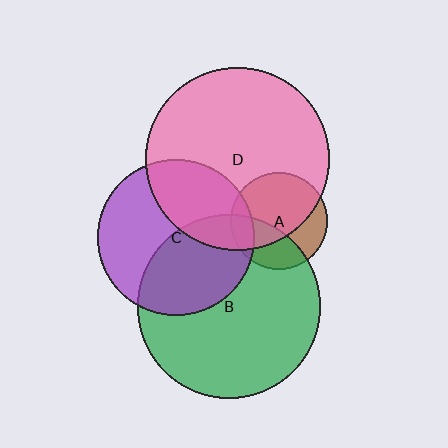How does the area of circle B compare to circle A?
Approximately 3.5 times.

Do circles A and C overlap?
Yes.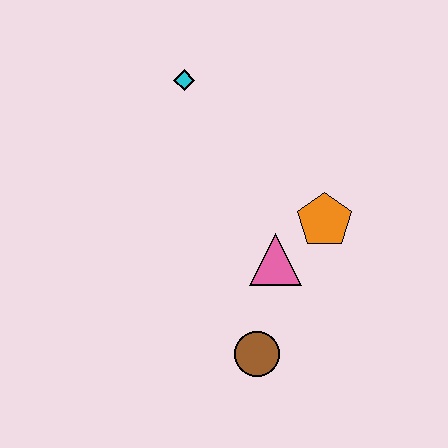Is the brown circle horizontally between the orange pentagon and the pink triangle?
No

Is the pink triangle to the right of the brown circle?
Yes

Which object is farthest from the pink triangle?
The cyan diamond is farthest from the pink triangle.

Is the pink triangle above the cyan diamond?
No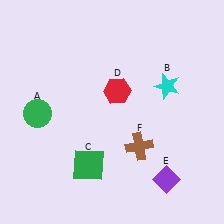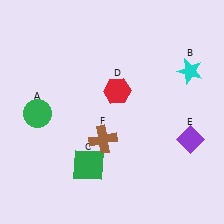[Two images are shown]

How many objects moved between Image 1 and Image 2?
3 objects moved between the two images.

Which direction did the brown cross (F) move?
The brown cross (F) moved left.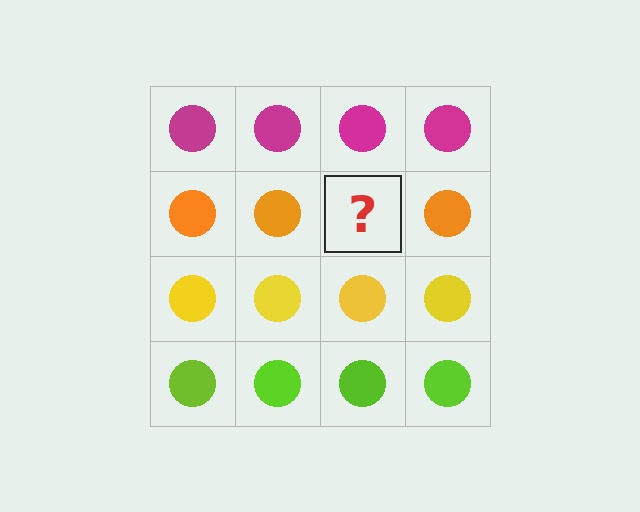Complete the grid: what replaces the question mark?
The question mark should be replaced with an orange circle.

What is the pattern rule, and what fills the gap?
The rule is that each row has a consistent color. The gap should be filled with an orange circle.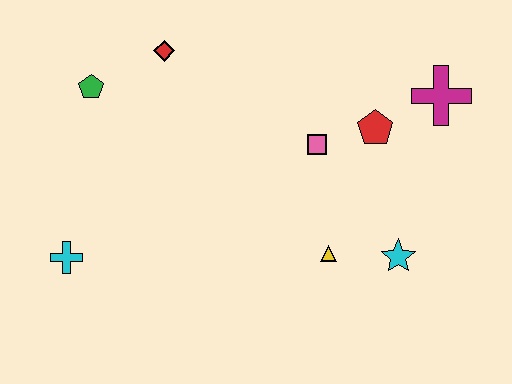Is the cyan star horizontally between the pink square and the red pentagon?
No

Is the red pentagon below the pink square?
No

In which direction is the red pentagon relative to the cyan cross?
The red pentagon is to the right of the cyan cross.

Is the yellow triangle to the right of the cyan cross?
Yes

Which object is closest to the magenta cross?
The red pentagon is closest to the magenta cross.